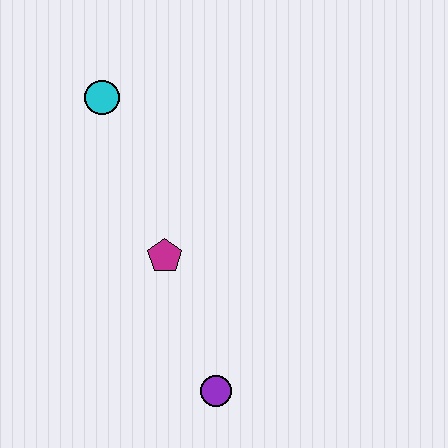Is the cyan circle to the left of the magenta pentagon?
Yes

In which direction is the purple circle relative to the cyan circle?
The purple circle is below the cyan circle.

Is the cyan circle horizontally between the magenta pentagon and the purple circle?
No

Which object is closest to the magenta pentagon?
The purple circle is closest to the magenta pentagon.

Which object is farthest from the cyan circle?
The purple circle is farthest from the cyan circle.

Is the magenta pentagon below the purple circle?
No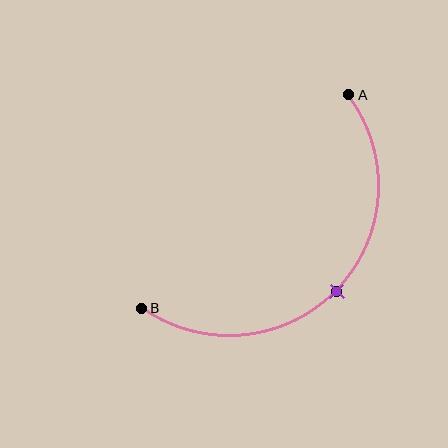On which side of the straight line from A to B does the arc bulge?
The arc bulges below and to the right of the straight line connecting A and B.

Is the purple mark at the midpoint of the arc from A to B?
Yes. The purple mark lies on the arc at equal arc-length from both A and B — it is the arc midpoint.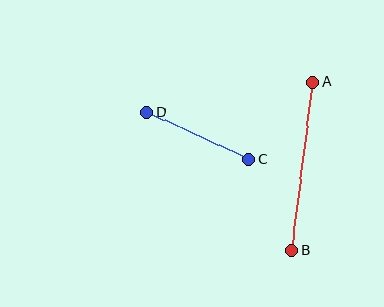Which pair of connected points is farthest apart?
Points A and B are farthest apart.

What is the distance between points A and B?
The distance is approximately 170 pixels.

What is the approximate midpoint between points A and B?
The midpoint is at approximately (302, 166) pixels.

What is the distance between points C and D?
The distance is approximately 112 pixels.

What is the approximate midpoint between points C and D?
The midpoint is at approximately (198, 136) pixels.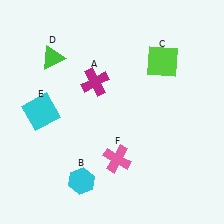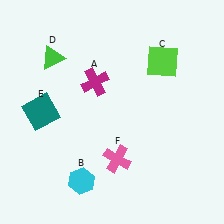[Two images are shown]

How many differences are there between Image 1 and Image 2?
There is 1 difference between the two images.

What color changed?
The square (E) changed from cyan in Image 1 to teal in Image 2.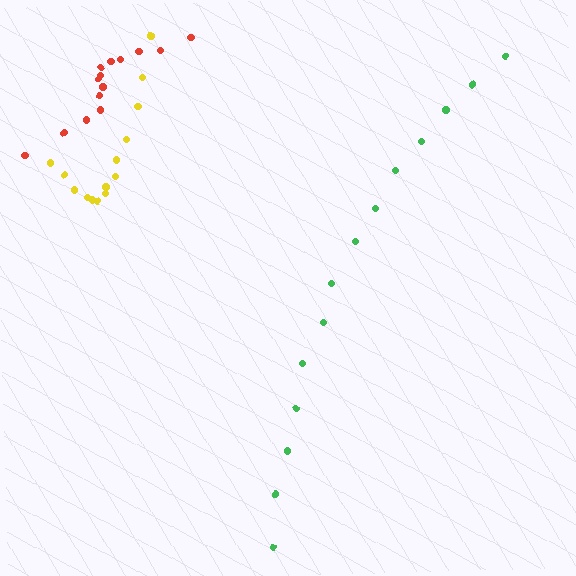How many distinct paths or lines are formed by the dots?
There are 3 distinct paths.